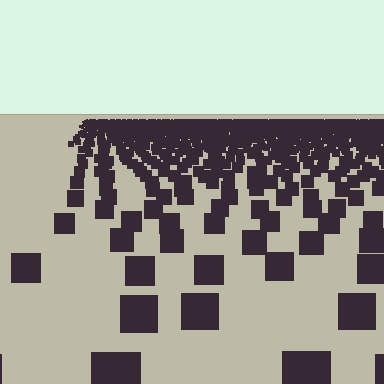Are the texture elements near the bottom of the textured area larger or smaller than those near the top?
Larger. Near the bottom, elements are closer to the viewer and appear at a bigger on-screen size.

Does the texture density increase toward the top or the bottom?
Density increases toward the top.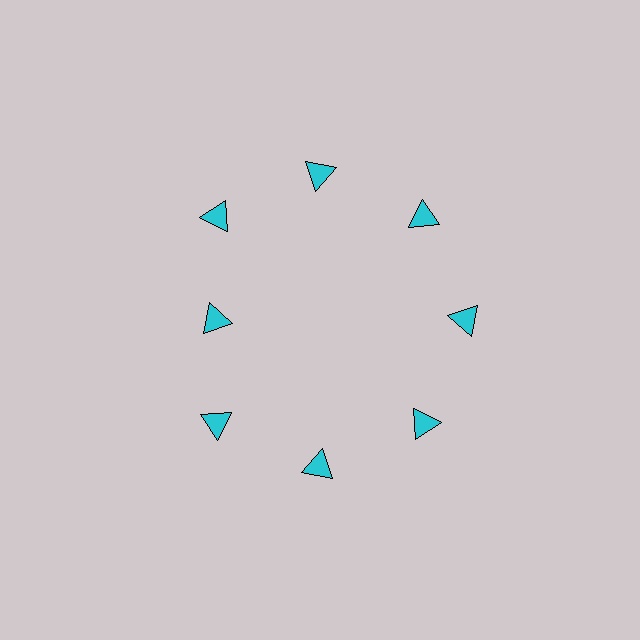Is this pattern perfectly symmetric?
No. The 8 cyan triangles are arranged in a ring, but one element near the 9 o'clock position is pulled inward toward the center, breaking the 8-fold rotational symmetry.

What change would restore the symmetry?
The symmetry would be restored by moving it outward, back onto the ring so that all 8 triangles sit at equal angles and equal distance from the center.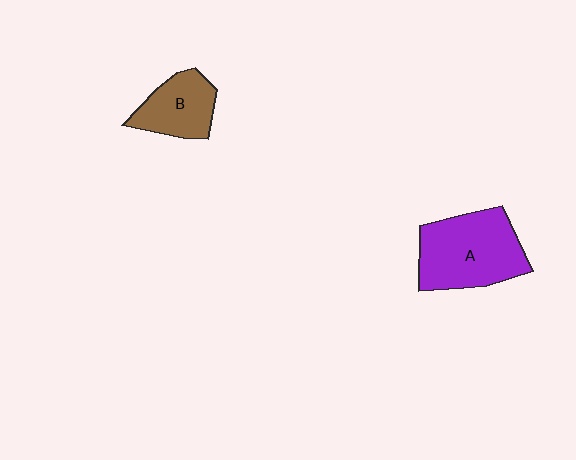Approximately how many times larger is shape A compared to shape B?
Approximately 1.7 times.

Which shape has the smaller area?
Shape B (brown).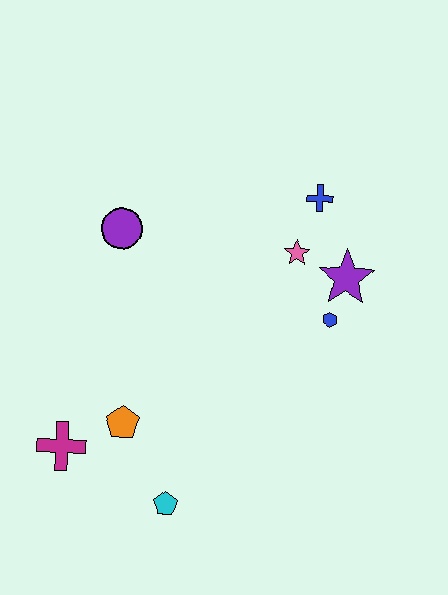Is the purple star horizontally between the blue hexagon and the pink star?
No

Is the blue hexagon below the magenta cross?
No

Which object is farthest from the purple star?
The magenta cross is farthest from the purple star.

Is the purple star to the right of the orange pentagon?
Yes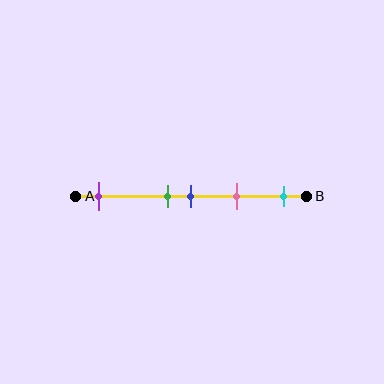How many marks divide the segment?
There are 5 marks dividing the segment.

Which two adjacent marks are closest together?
The green and blue marks are the closest adjacent pair.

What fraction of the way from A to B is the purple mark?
The purple mark is approximately 10% (0.1) of the way from A to B.